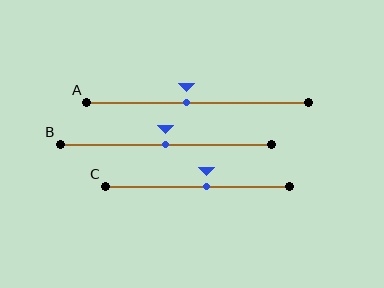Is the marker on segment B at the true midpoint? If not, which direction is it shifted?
Yes, the marker on segment B is at the true midpoint.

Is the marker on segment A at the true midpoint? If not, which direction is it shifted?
No, the marker on segment A is shifted to the left by about 5% of the segment length.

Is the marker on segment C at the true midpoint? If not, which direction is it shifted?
No, the marker on segment C is shifted to the right by about 5% of the segment length.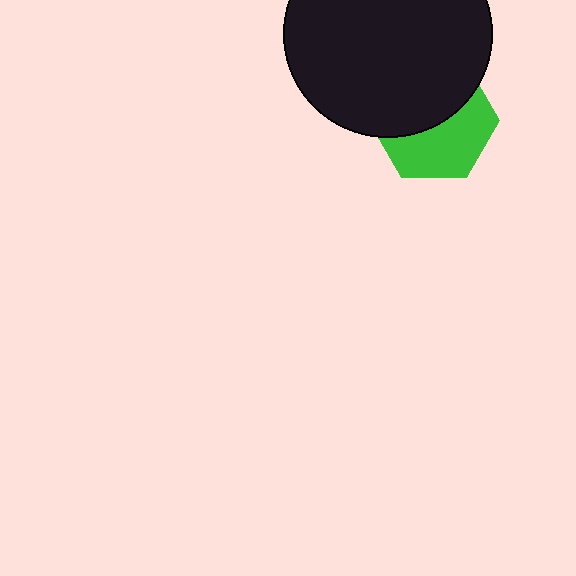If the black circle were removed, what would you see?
You would see the complete green hexagon.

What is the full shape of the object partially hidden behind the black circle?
The partially hidden object is a green hexagon.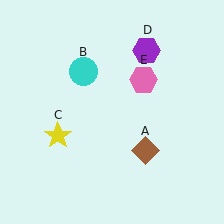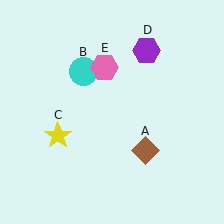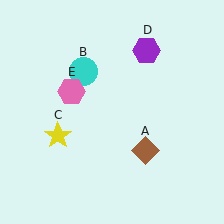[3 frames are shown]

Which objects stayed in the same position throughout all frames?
Brown diamond (object A) and cyan circle (object B) and yellow star (object C) and purple hexagon (object D) remained stationary.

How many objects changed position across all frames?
1 object changed position: pink hexagon (object E).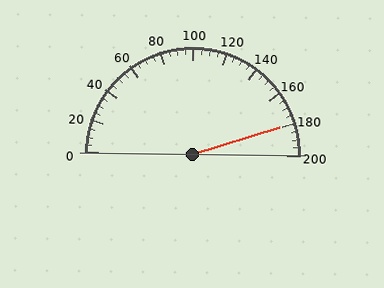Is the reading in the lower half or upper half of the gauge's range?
The reading is in the upper half of the range (0 to 200).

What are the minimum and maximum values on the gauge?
The gauge ranges from 0 to 200.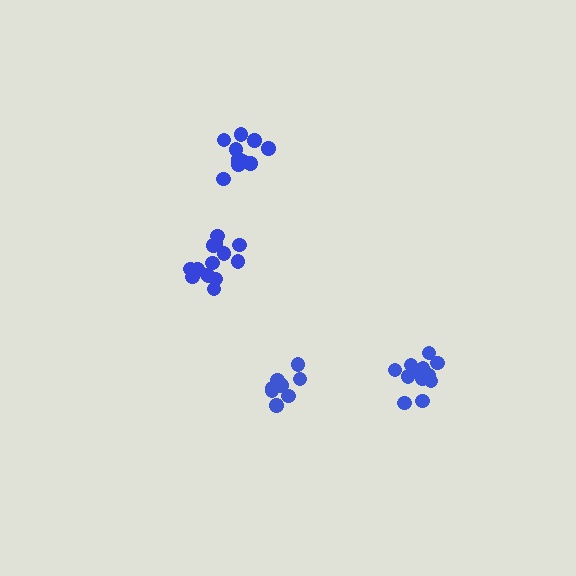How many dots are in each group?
Group 1: 13 dots, Group 2: 14 dots, Group 3: 11 dots, Group 4: 9 dots (47 total).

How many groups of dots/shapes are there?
There are 4 groups.